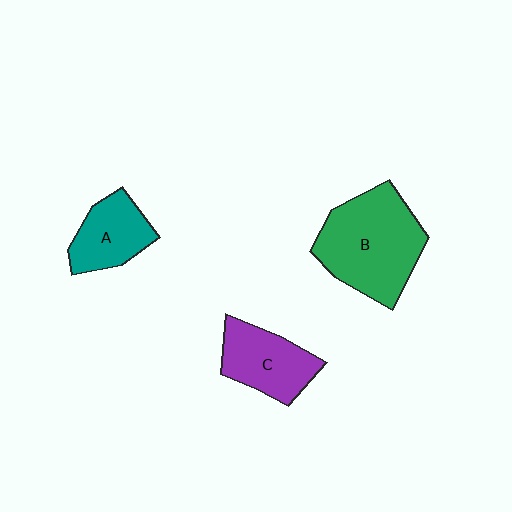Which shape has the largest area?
Shape B (green).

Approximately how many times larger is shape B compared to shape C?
Approximately 1.7 times.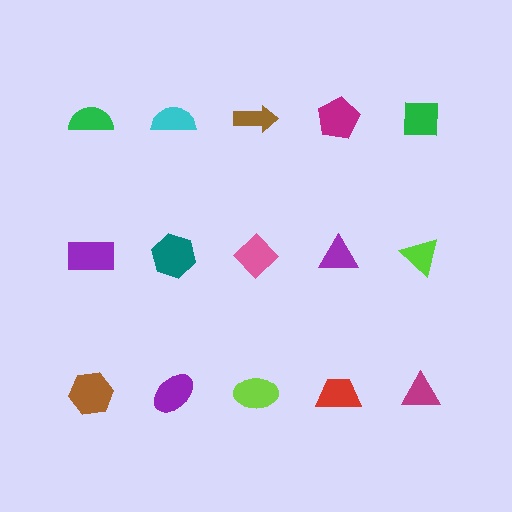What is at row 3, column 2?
A purple ellipse.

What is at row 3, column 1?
A brown hexagon.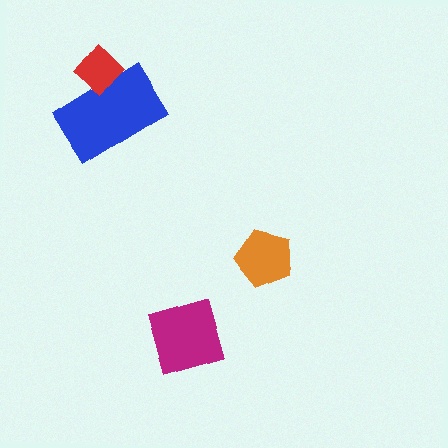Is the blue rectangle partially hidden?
Yes, it is partially covered by another shape.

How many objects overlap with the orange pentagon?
0 objects overlap with the orange pentagon.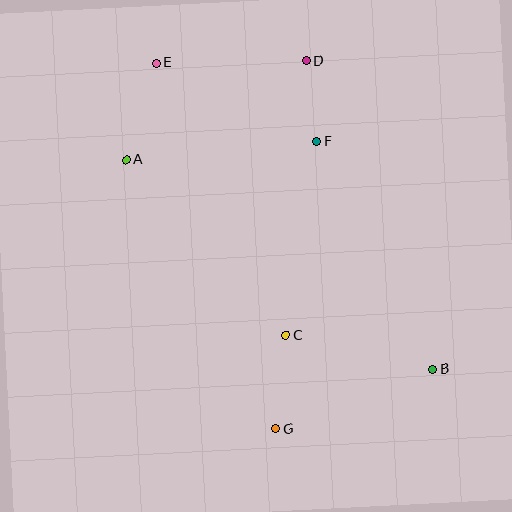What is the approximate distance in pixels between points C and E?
The distance between C and E is approximately 301 pixels.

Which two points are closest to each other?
Points D and F are closest to each other.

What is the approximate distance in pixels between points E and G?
The distance between E and G is approximately 385 pixels.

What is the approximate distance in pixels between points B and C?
The distance between B and C is approximately 151 pixels.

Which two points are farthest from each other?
Points B and E are farthest from each other.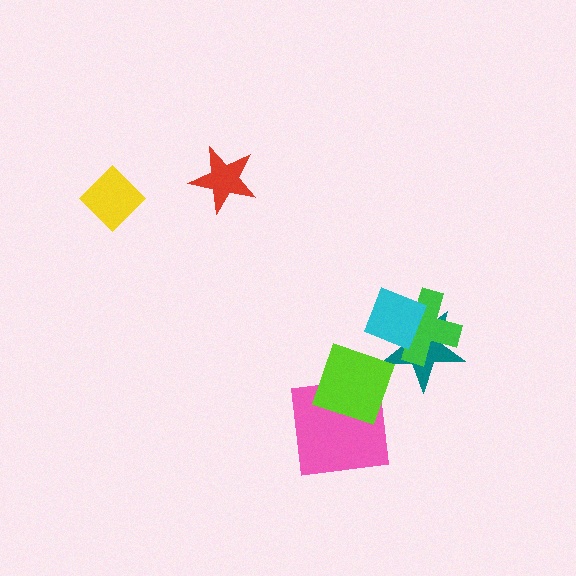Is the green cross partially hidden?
Yes, it is partially covered by another shape.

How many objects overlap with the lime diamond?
2 objects overlap with the lime diamond.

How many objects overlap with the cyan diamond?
2 objects overlap with the cyan diamond.